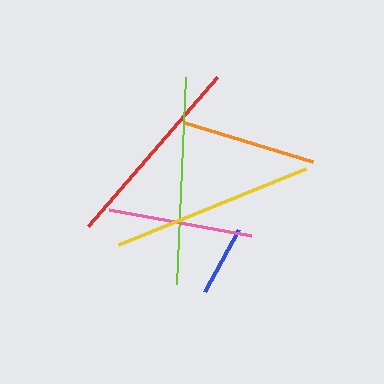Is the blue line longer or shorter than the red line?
The red line is longer than the blue line.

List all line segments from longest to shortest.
From longest to shortest: lime, yellow, red, pink, orange, blue.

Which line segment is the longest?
The lime line is the longest at approximately 207 pixels.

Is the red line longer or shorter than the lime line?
The lime line is longer than the red line.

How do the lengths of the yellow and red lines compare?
The yellow and red lines are approximately the same length.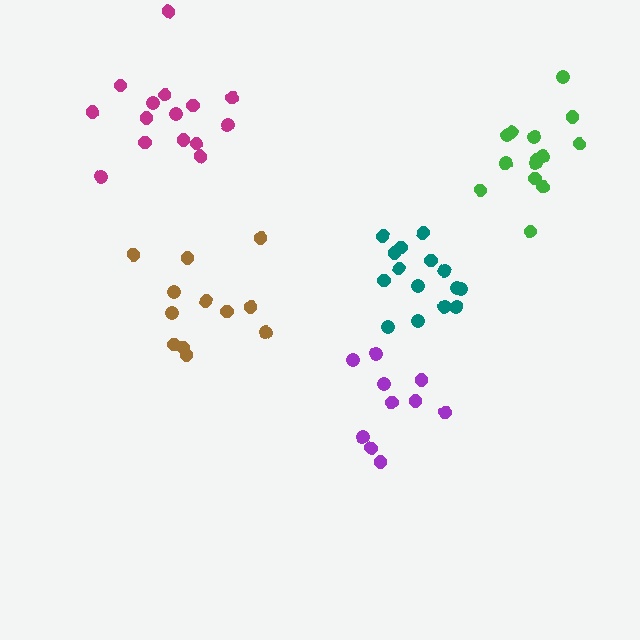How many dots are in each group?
Group 1: 10 dots, Group 2: 12 dots, Group 3: 15 dots, Group 4: 15 dots, Group 5: 15 dots (67 total).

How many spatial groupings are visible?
There are 5 spatial groupings.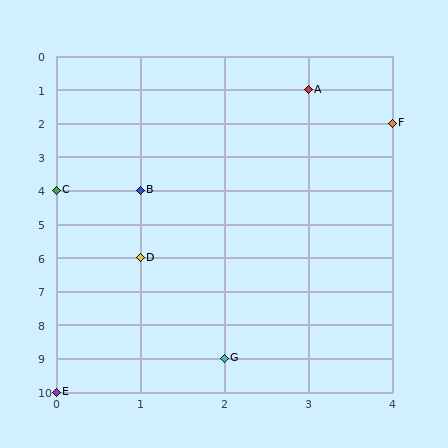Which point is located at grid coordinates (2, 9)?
Point G is at (2, 9).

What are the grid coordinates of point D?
Point D is at grid coordinates (1, 6).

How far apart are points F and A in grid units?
Points F and A are 1 column and 1 row apart (about 1.4 grid units diagonally).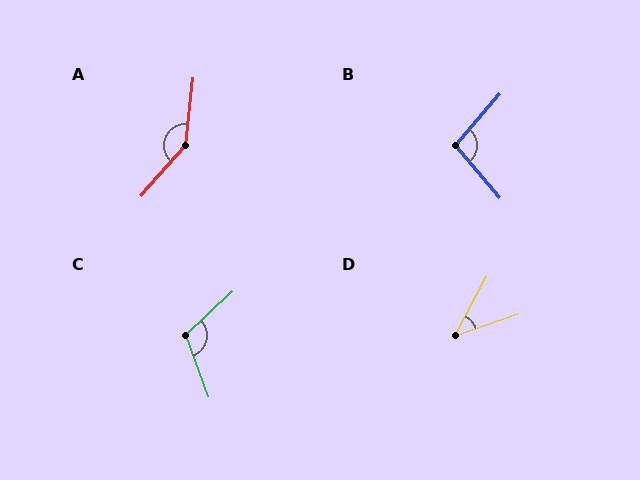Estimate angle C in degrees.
Approximately 113 degrees.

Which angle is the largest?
A, at approximately 145 degrees.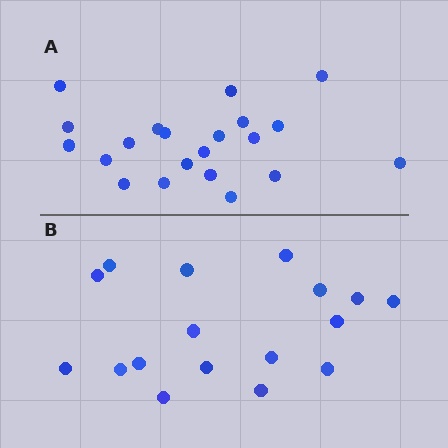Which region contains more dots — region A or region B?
Region A (the top region) has more dots.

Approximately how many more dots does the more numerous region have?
Region A has about 4 more dots than region B.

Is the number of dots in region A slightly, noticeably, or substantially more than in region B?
Region A has only slightly more — the two regions are fairly close. The ratio is roughly 1.2 to 1.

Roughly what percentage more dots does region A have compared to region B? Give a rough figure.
About 25% more.